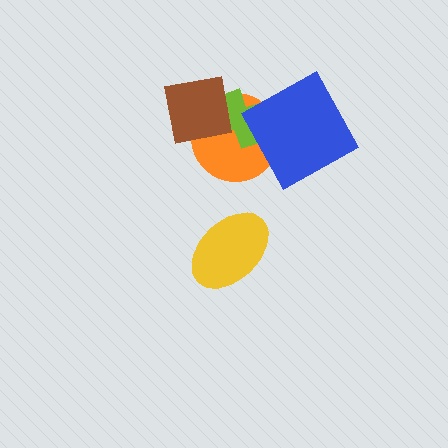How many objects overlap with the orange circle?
3 objects overlap with the orange circle.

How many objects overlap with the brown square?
2 objects overlap with the brown square.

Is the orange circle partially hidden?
Yes, it is partially covered by another shape.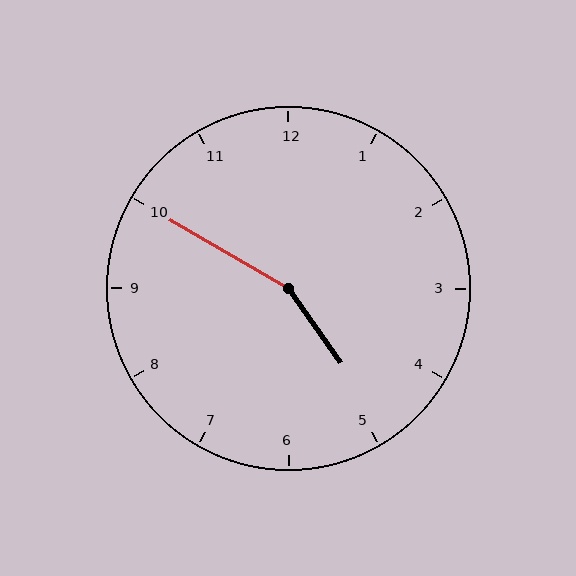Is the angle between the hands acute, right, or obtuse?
It is obtuse.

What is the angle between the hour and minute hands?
Approximately 155 degrees.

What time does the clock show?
4:50.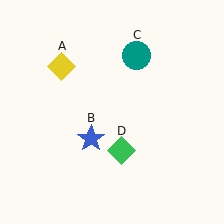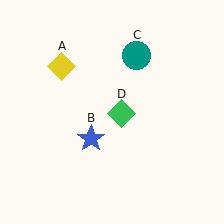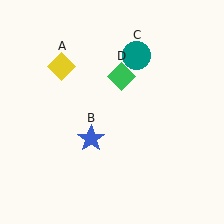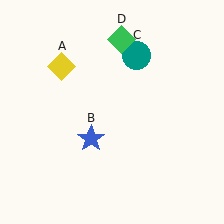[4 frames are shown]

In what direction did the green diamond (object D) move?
The green diamond (object D) moved up.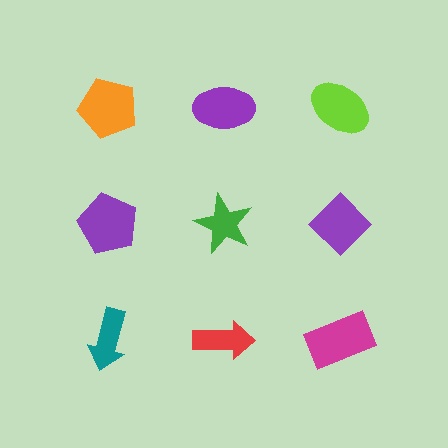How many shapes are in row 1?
3 shapes.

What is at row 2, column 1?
A purple pentagon.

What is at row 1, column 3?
A lime ellipse.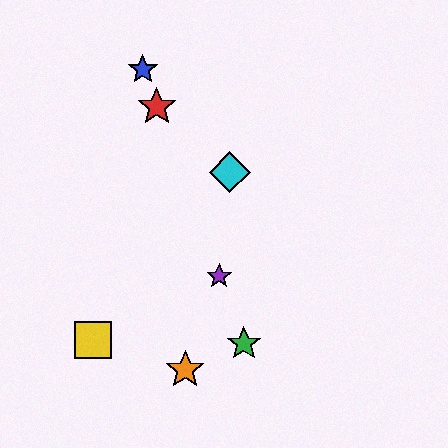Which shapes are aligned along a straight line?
The red star, the blue star, the green star, the purple star are aligned along a straight line.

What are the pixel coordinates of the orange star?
The orange star is at (185, 370).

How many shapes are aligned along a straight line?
4 shapes (the red star, the blue star, the green star, the purple star) are aligned along a straight line.